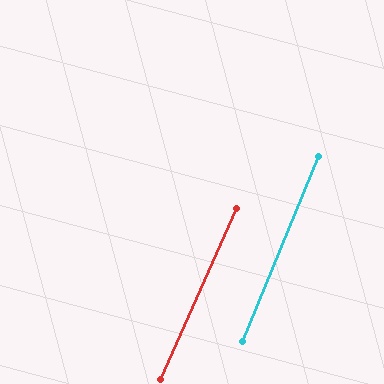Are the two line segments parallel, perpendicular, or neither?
Parallel — their directions differ by only 2.0°.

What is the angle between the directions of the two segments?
Approximately 2 degrees.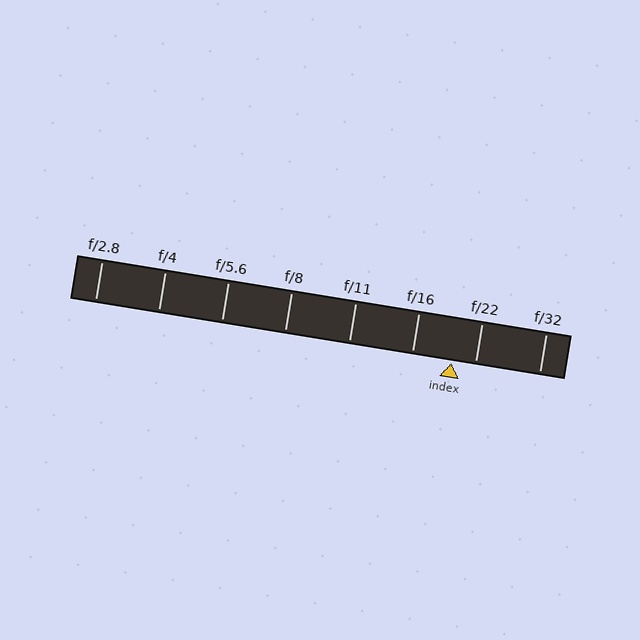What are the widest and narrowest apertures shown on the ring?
The widest aperture shown is f/2.8 and the narrowest is f/32.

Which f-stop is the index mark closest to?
The index mark is closest to f/22.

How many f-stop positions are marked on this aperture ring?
There are 8 f-stop positions marked.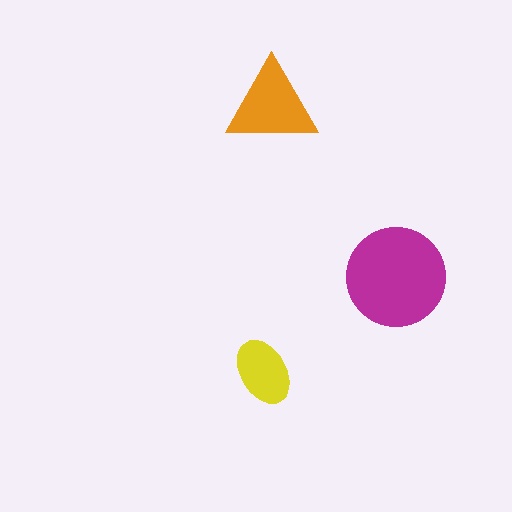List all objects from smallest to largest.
The yellow ellipse, the orange triangle, the magenta circle.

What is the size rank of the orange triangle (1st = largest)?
2nd.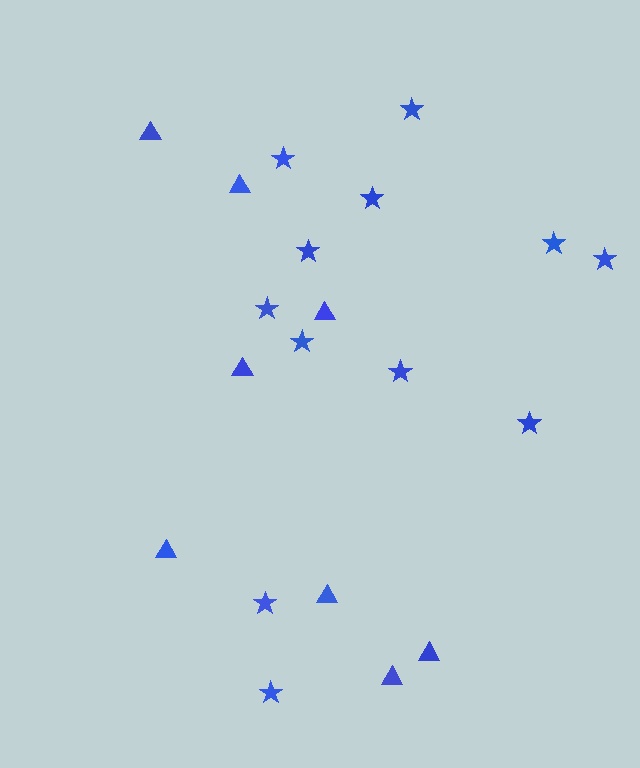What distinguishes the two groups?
There are 2 groups: one group of triangles (8) and one group of stars (12).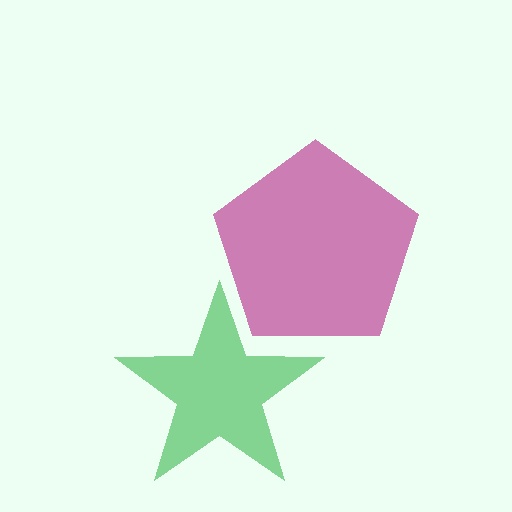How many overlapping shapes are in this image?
There are 2 overlapping shapes in the image.